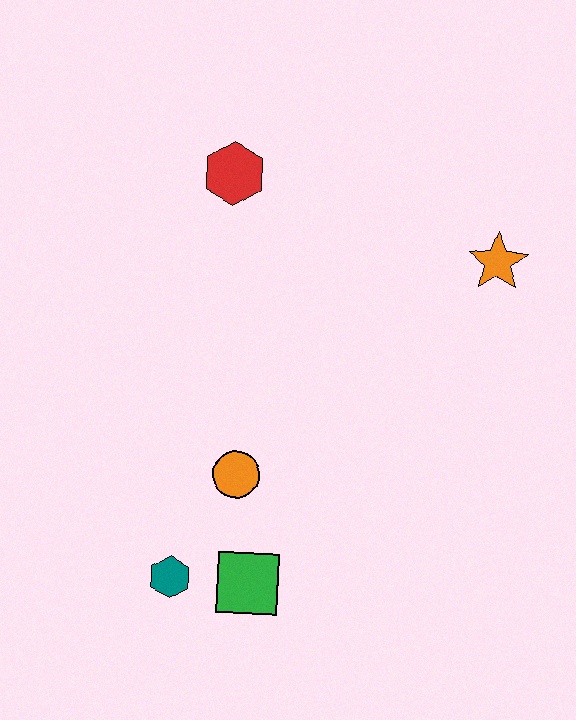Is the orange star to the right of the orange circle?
Yes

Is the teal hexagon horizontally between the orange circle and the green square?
No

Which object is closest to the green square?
The teal hexagon is closest to the green square.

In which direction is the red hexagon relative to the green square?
The red hexagon is above the green square.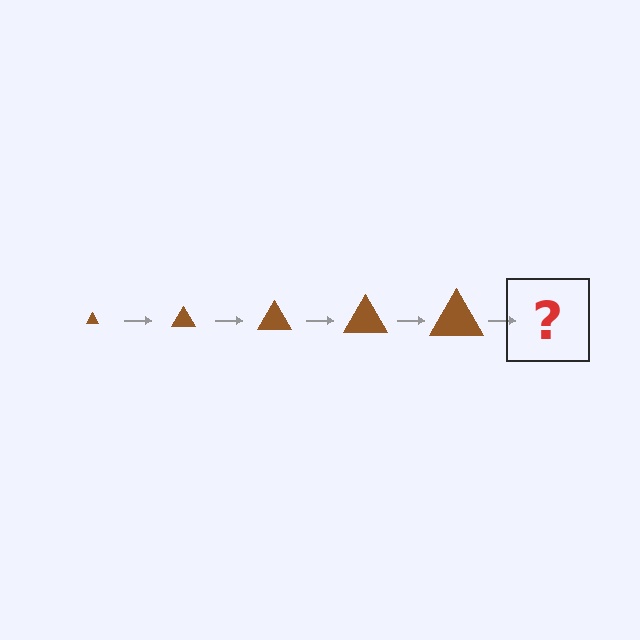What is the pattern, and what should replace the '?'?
The pattern is that the triangle gets progressively larger each step. The '?' should be a brown triangle, larger than the previous one.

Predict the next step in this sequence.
The next step is a brown triangle, larger than the previous one.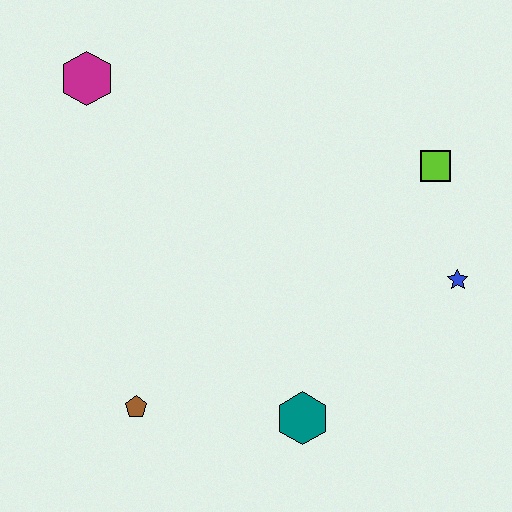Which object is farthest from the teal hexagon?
The magenta hexagon is farthest from the teal hexagon.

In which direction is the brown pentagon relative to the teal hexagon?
The brown pentagon is to the left of the teal hexagon.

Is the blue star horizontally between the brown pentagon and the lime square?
No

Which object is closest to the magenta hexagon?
The brown pentagon is closest to the magenta hexagon.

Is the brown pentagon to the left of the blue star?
Yes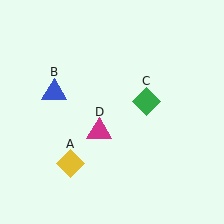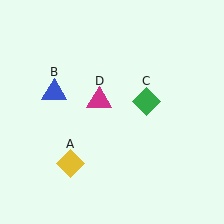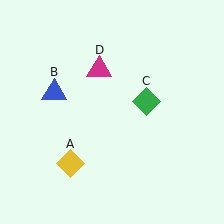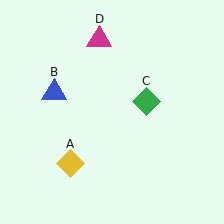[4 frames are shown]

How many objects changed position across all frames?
1 object changed position: magenta triangle (object D).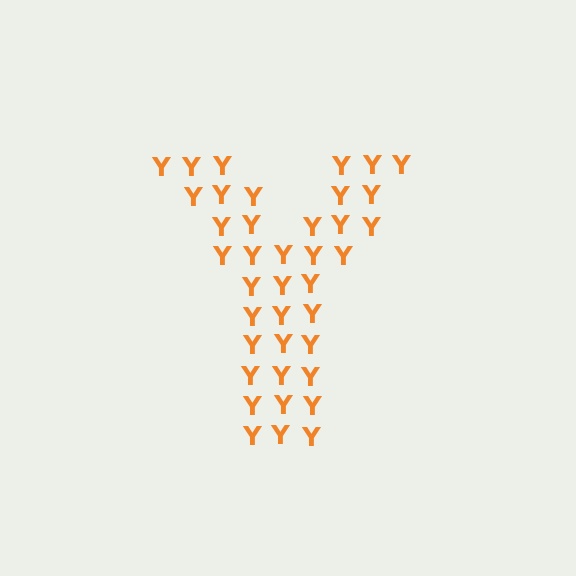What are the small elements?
The small elements are letter Y's.